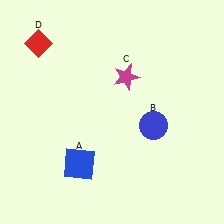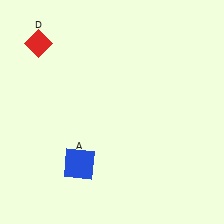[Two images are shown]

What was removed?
The magenta star (C), the blue circle (B) were removed in Image 2.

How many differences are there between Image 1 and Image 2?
There are 2 differences between the two images.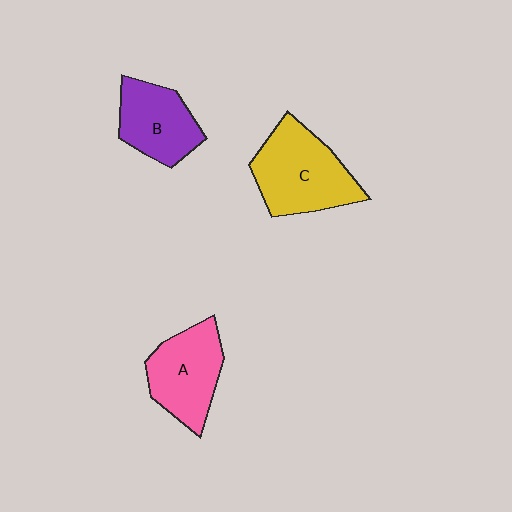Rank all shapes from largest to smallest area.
From largest to smallest: C (yellow), A (pink), B (purple).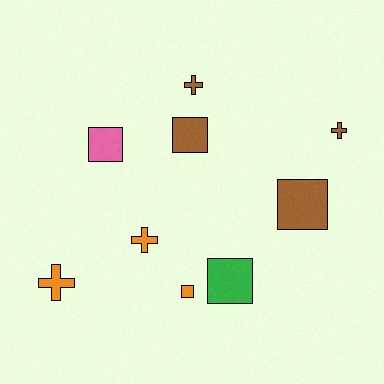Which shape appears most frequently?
Square, with 5 objects.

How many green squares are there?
There is 1 green square.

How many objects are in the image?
There are 9 objects.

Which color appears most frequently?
Brown, with 4 objects.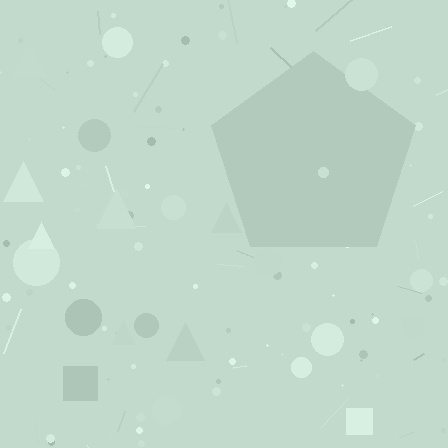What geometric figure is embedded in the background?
A pentagon is embedded in the background.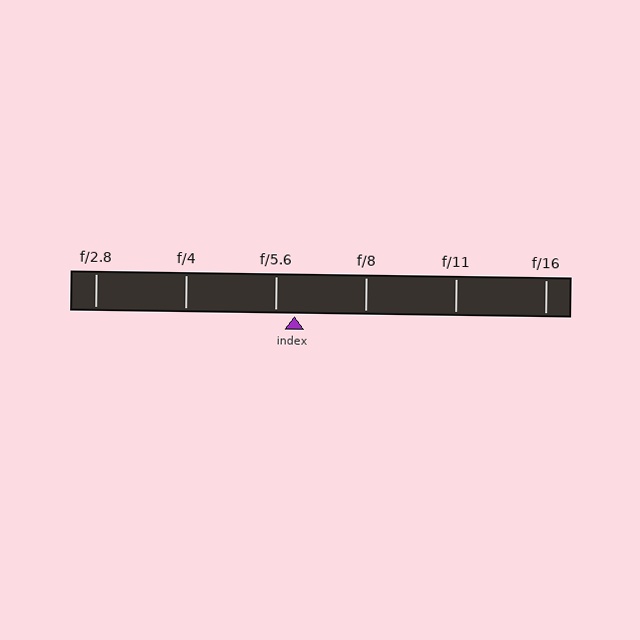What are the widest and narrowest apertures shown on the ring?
The widest aperture shown is f/2.8 and the narrowest is f/16.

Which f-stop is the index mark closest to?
The index mark is closest to f/5.6.